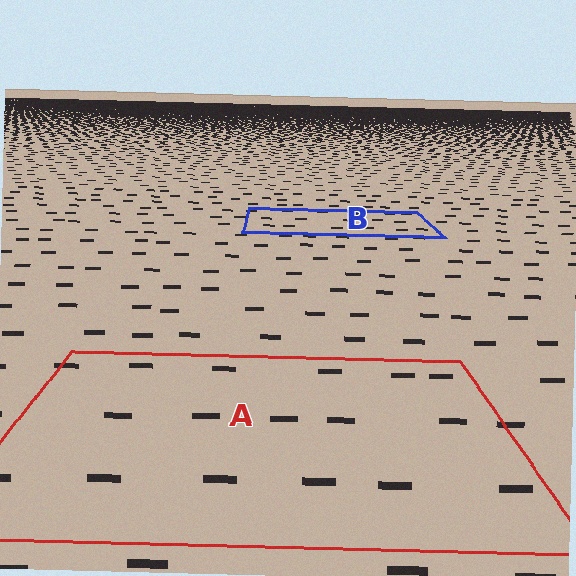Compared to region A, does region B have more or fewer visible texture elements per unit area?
Region B has more texture elements per unit area — they are packed more densely because it is farther away.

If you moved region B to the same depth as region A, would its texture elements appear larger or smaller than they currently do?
They would appear larger. At a closer depth, the same texture elements are projected at a bigger on-screen size.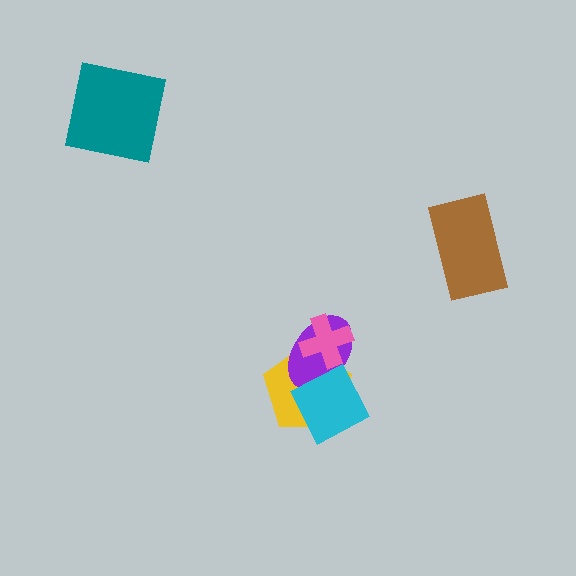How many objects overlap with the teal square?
0 objects overlap with the teal square.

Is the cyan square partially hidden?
No, no other shape covers it.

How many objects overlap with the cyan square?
2 objects overlap with the cyan square.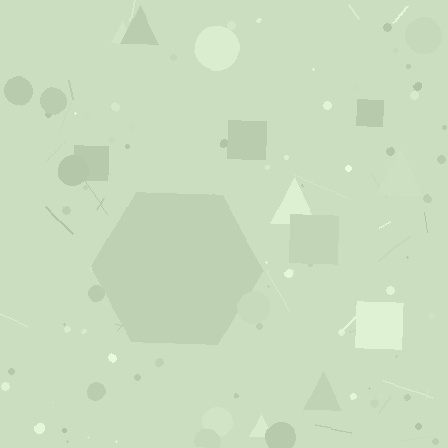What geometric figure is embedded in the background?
A hexagon is embedded in the background.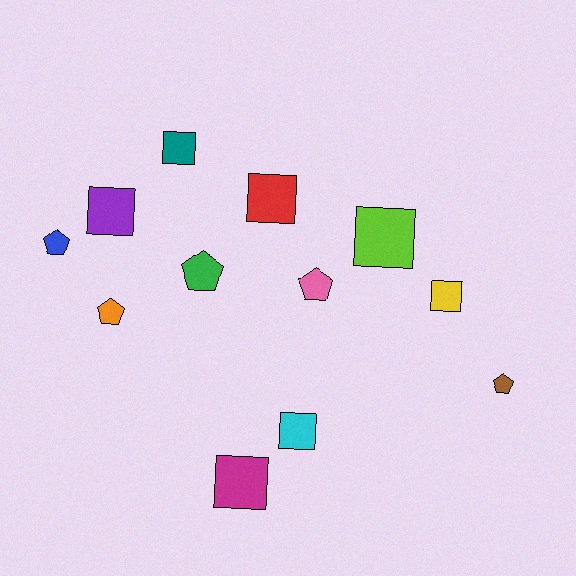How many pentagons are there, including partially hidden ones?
There are 5 pentagons.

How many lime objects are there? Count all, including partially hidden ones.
There is 1 lime object.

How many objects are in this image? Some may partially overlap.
There are 12 objects.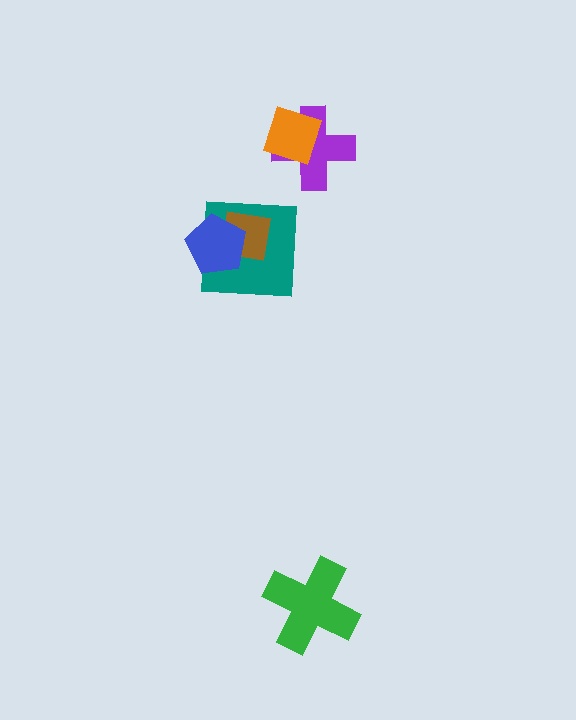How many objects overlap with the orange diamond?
1 object overlaps with the orange diamond.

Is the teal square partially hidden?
Yes, it is partially covered by another shape.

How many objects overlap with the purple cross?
1 object overlaps with the purple cross.